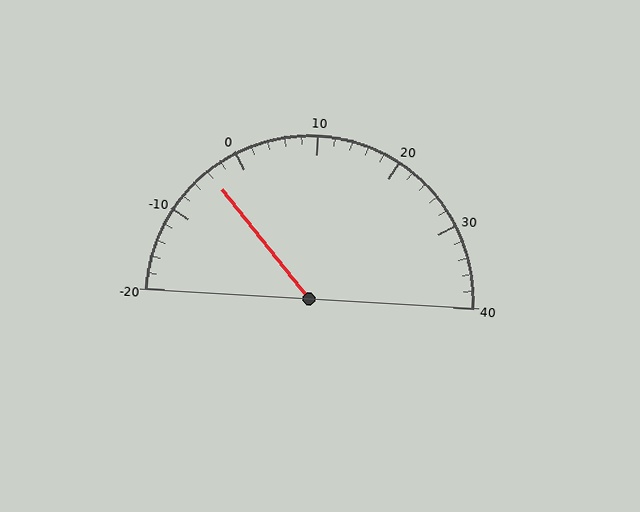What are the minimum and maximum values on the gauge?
The gauge ranges from -20 to 40.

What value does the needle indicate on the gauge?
The needle indicates approximately -4.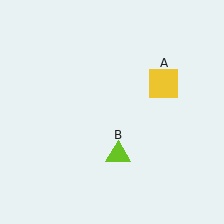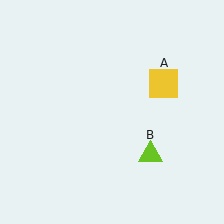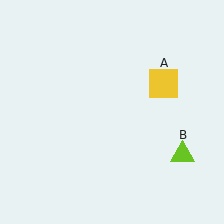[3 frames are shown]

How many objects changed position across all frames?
1 object changed position: lime triangle (object B).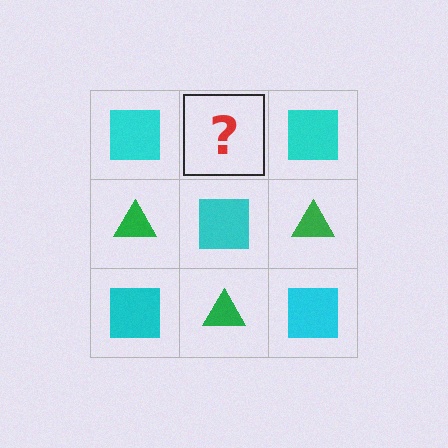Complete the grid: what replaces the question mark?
The question mark should be replaced with a green triangle.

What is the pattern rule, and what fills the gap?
The rule is that it alternates cyan square and green triangle in a checkerboard pattern. The gap should be filled with a green triangle.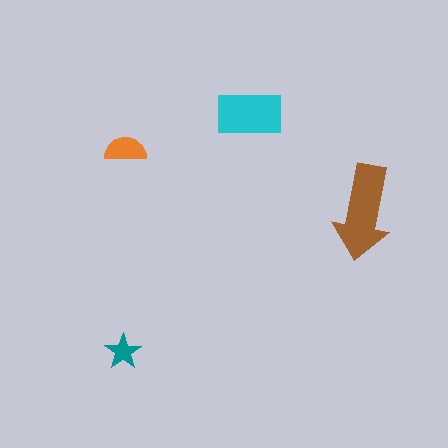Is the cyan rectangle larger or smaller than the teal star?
Larger.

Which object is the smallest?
The teal star.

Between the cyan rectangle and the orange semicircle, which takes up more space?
The cyan rectangle.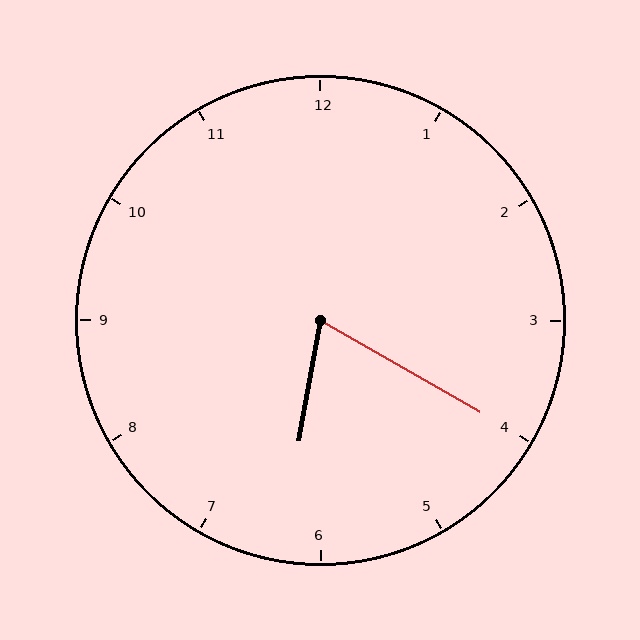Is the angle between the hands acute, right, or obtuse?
It is acute.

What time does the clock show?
6:20.